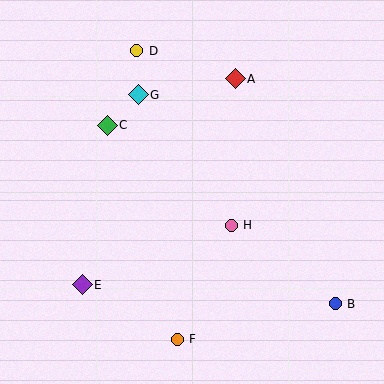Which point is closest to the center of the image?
Point H at (231, 225) is closest to the center.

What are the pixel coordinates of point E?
Point E is at (82, 285).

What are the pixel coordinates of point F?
Point F is at (177, 339).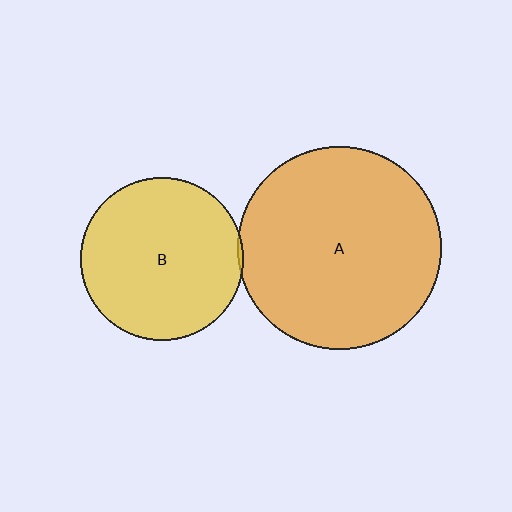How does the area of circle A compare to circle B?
Approximately 1.6 times.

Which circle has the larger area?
Circle A (orange).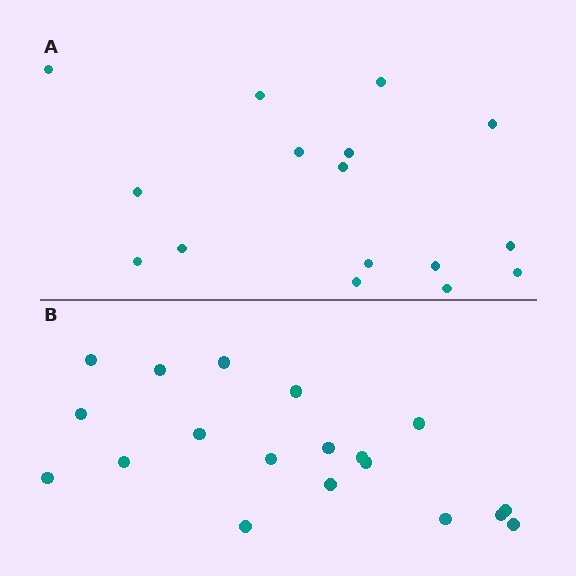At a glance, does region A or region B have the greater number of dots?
Region B (the bottom region) has more dots.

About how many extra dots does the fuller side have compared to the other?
Region B has just a few more — roughly 2 or 3 more dots than region A.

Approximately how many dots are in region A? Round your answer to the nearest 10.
About 20 dots. (The exact count is 16, which rounds to 20.)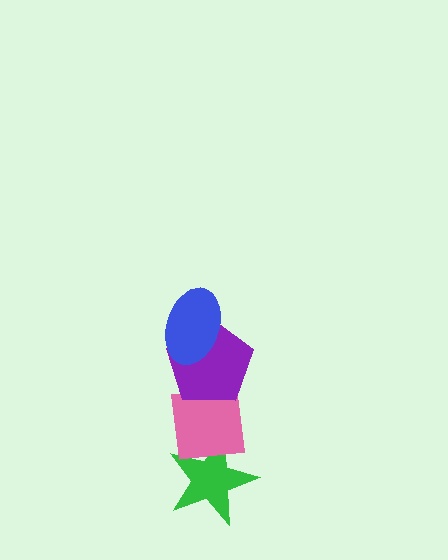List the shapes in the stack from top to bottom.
From top to bottom: the blue ellipse, the purple pentagon, the pink square, the green star.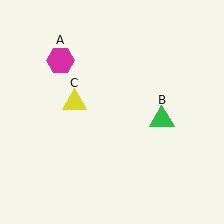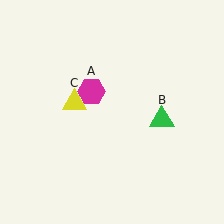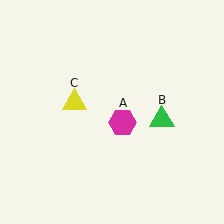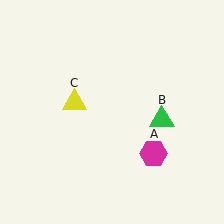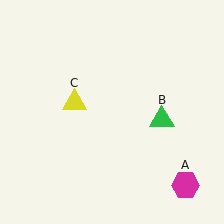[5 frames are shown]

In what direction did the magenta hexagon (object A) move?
The magenta hexagon (object A) moved down and to the right.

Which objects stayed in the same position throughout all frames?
Green triangle (object B) and yellow triangle (object C) remained stationary.